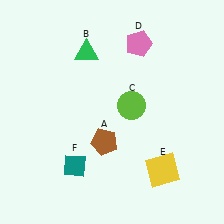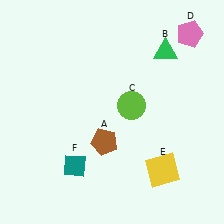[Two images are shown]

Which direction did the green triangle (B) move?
The green triangle (B) moved right.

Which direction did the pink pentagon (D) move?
The pink pentagon (D) moved right.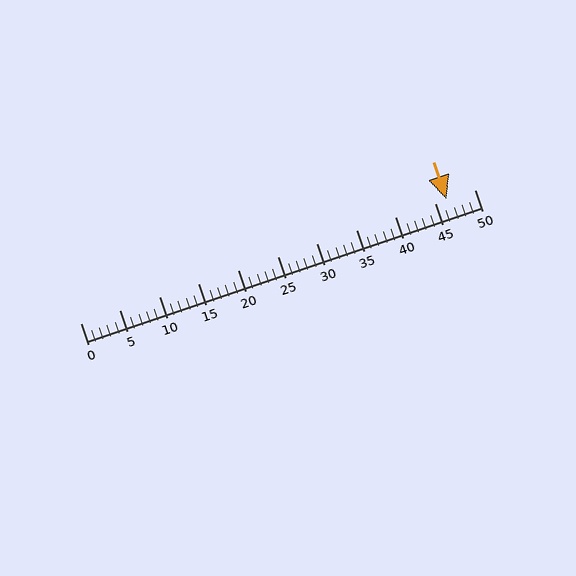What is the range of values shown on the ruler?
The ruler shows values from 0 to 50.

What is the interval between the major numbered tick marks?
The major tick marks are spaced 5 units apart.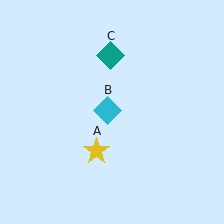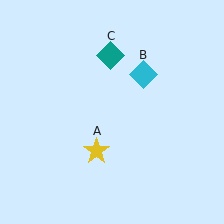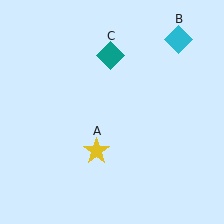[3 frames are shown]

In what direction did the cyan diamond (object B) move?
The cyan diamond (object B) moved up and to the right.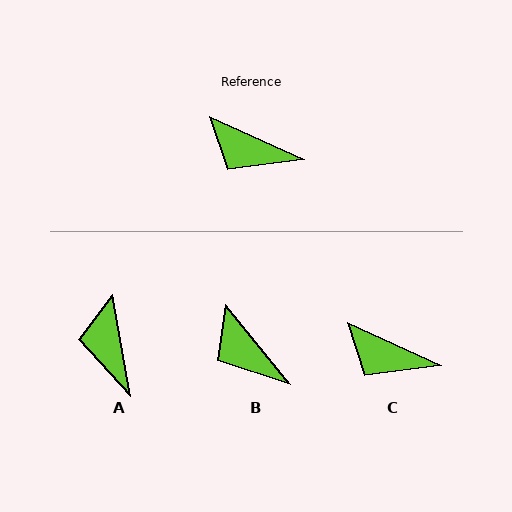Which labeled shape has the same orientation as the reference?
C.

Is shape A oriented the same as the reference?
No, it is off by about 55 degrees.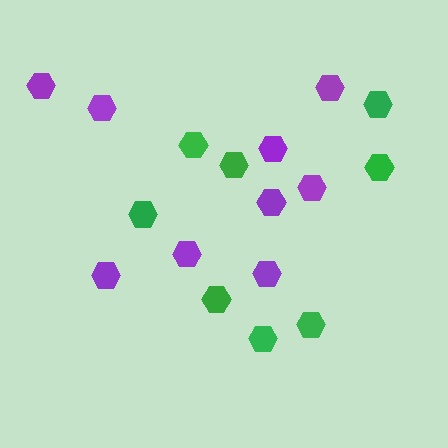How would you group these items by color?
There are 2 groups: one group of green hexagons (8) and one group of purple hexagons (9).